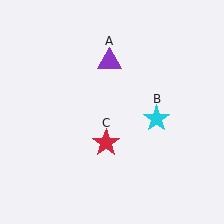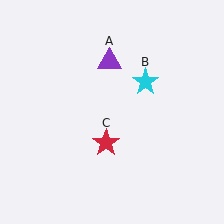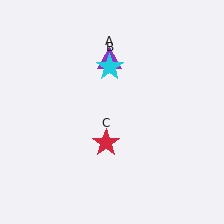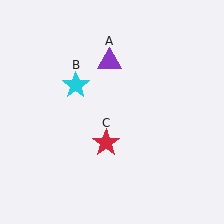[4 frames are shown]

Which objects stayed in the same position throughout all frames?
Purple triangle (object A) and red star (object C) remained stationary.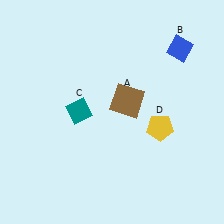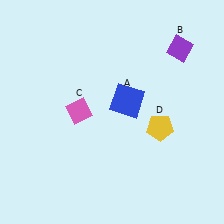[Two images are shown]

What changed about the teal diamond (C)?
In Image 1, C is teal. In Image 2, it changed to pink.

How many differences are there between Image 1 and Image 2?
There are 3 differences between the two images.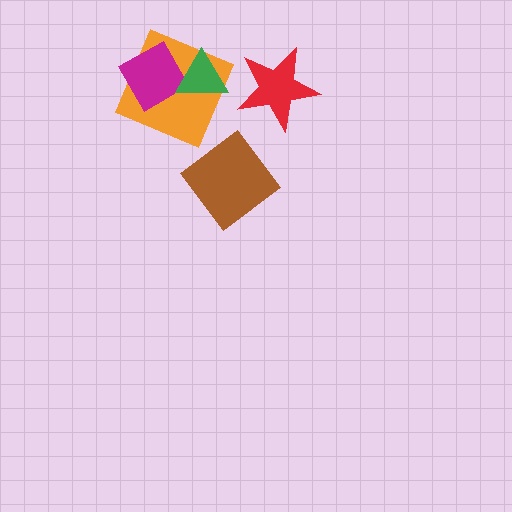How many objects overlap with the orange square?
2 objects overlap with the orange square.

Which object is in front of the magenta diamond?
The green triangle is in front of the magenta diamond.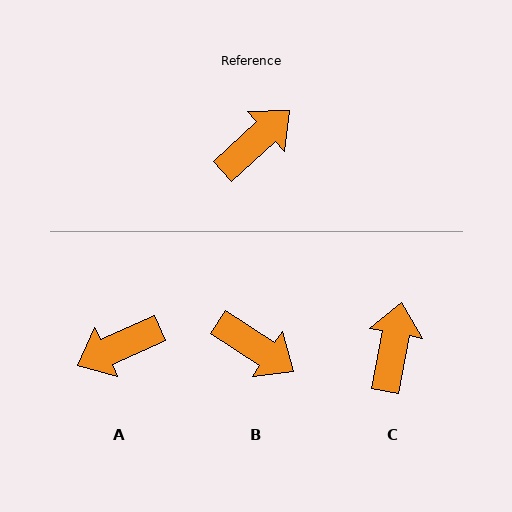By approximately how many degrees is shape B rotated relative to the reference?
Approximately 76 degrees clockwise.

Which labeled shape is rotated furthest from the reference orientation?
A, about 162 degrees away.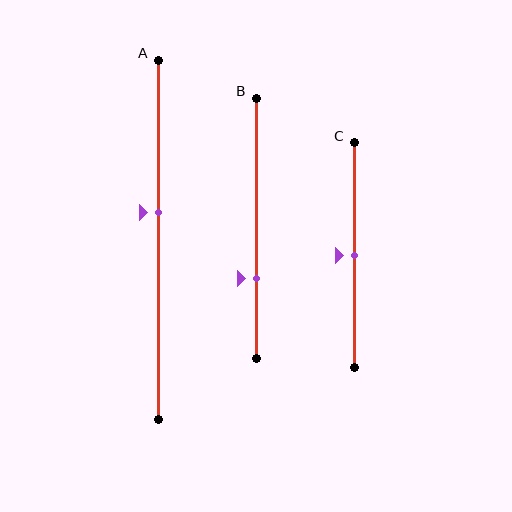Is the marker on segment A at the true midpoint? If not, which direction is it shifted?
No, the marker on segment A is shifted upward by about 8% of the segment length.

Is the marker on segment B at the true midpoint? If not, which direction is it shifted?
No, the marker on segment B is shifted downward by about 19% of the segment length.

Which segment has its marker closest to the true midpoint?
Segment C has its marker closest to the true midpoint.